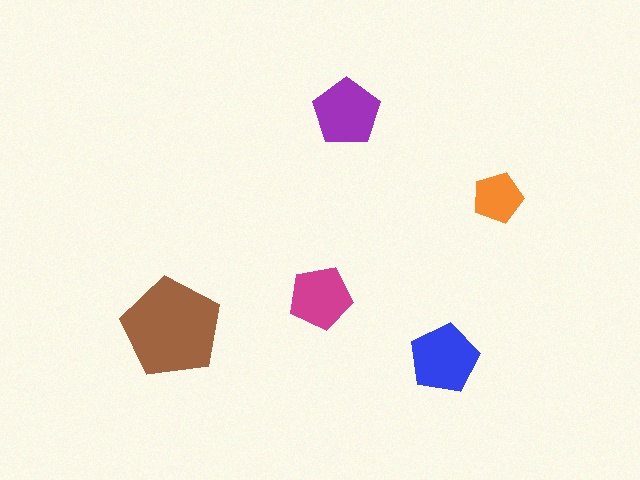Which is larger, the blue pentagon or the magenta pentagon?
The blue one.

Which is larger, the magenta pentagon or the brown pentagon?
The brown one.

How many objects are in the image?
There are 5 objects in the image.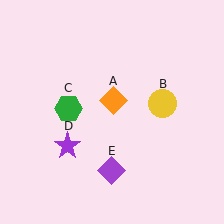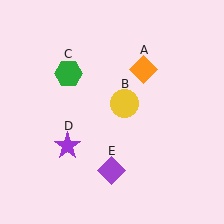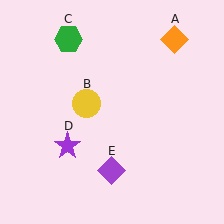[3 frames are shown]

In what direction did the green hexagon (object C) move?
The green hexagon (object C) moved up.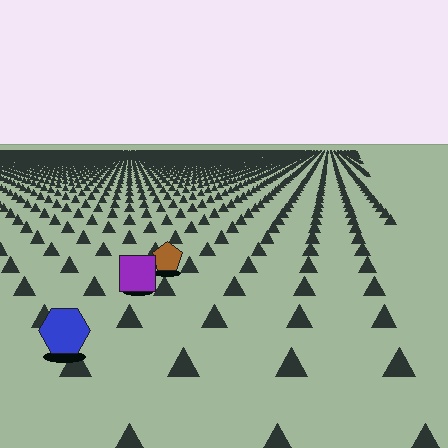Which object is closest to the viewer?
The blue hexagon is closest. The texture marks near it are larger and more spread out.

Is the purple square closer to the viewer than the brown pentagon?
Yes. The purple square is closer — you can tell from the texture gradient: the ground texture is coarser near it.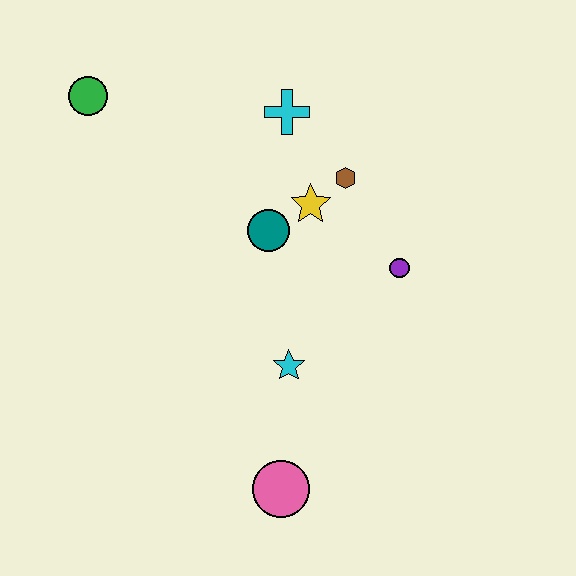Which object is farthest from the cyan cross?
The pink circle is farthest from the cyan cross.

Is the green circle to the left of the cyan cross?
Yes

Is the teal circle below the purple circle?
No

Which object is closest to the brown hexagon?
The yellow star is closest to the brown hexagon.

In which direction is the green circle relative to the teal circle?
The green circle is to the left of the teal circle.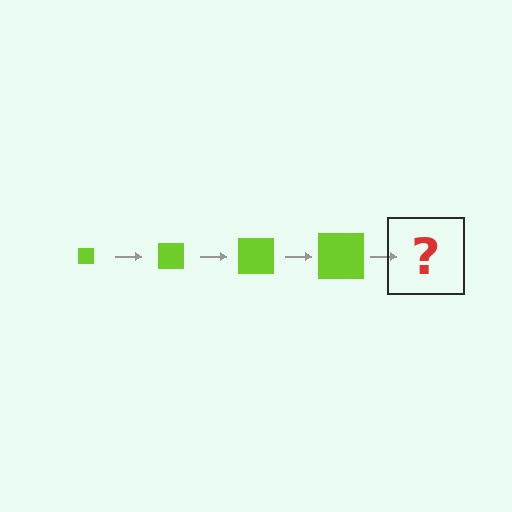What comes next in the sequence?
The next element should be a lime square, larger than the previous one.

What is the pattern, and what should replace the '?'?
The pattern is that the square gets progressively larger each step. The '?' should be a lime square, larger than the previous one.